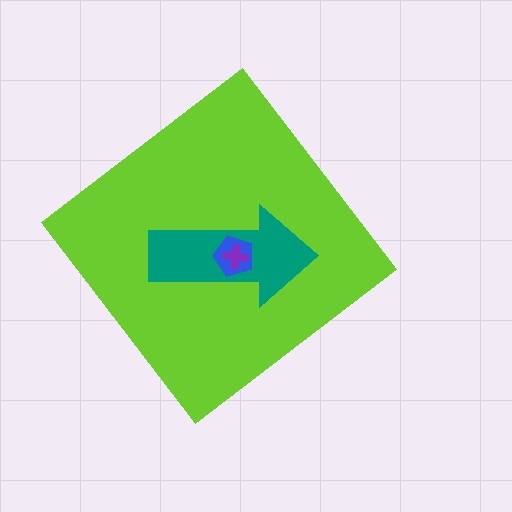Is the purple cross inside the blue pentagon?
Yes.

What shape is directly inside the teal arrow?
The blue pentagon.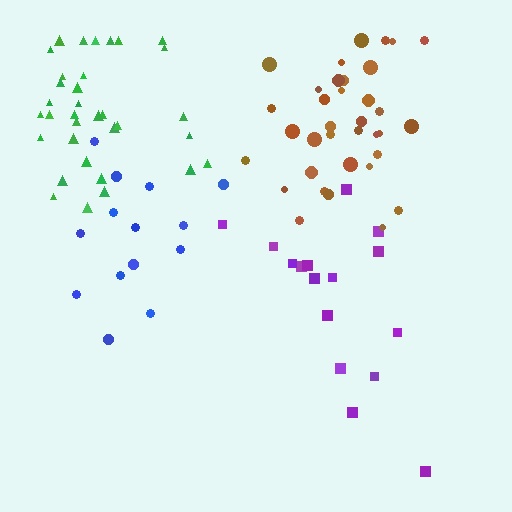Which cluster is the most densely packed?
Brown.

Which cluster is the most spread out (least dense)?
Purple.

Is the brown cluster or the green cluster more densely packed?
Brown.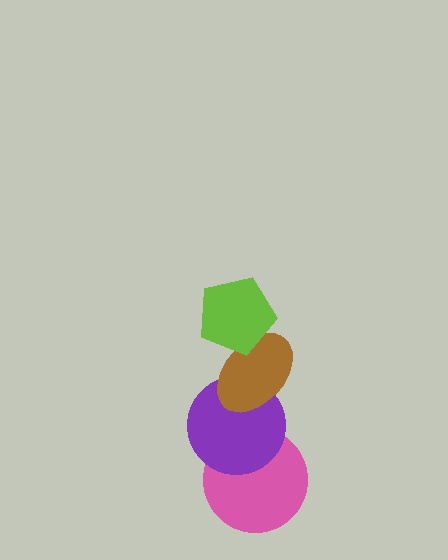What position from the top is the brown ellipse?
The brown ellipse is 2nd from the top.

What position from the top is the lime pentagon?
The lime pentagon is 1st from the top.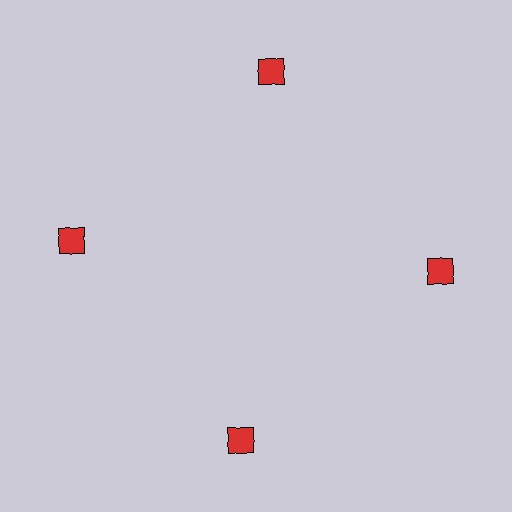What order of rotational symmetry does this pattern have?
This pattern has 4-fold rotational symmetry.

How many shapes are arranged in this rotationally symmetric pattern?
There are 4 shapes, arranged in 4 groups of 1.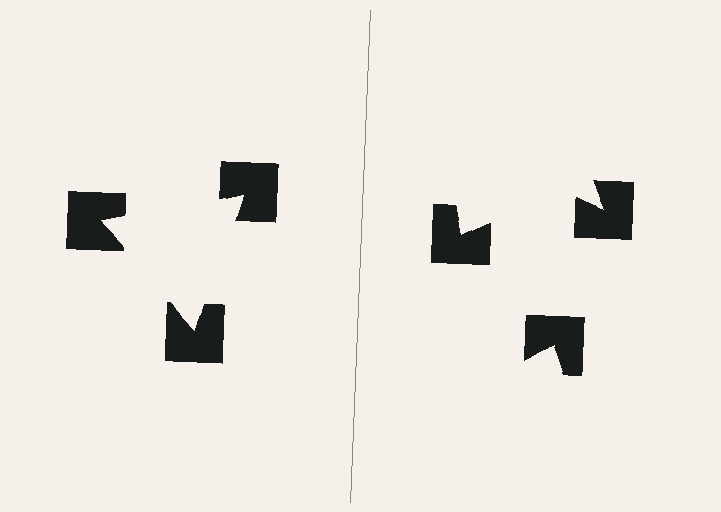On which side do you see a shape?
An illusory triangle appears on the left side. On the right side the wedge cuts are rotated, so no coherent shape forms.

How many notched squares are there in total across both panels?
6 — 3 on each side.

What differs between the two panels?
The notched squares are positioned identically on both sides; only the wedge orientations differ. On the left they align to a triangle; on the right they are misaligned.